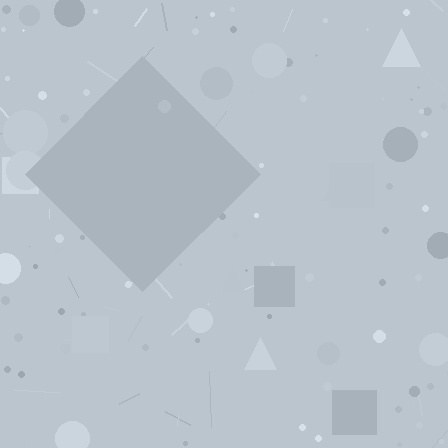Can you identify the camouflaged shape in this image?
The camouflaged shape is a diamond.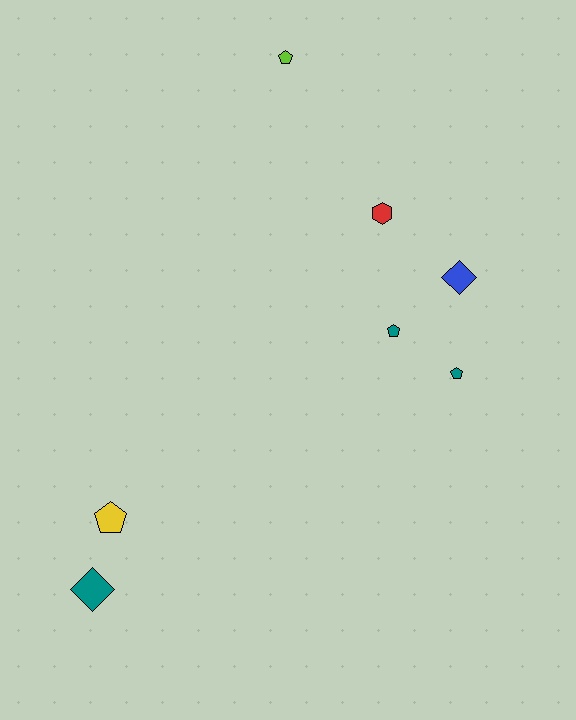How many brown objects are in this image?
There are no brown objects.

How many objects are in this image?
There are 7 objects.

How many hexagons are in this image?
There is 1 hexagon.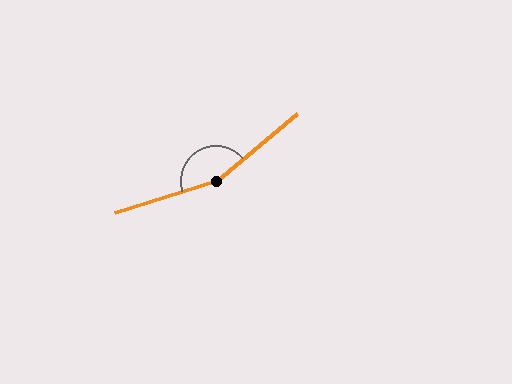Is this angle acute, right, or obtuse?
It is obtuse.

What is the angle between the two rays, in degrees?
Approximately 157 degrees.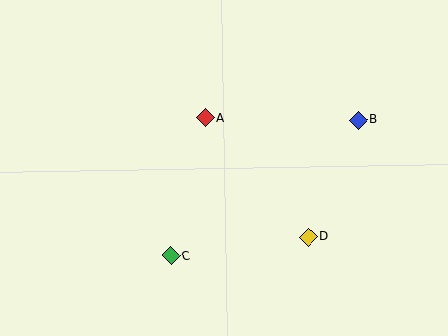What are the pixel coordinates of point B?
Point B is at (358, 120).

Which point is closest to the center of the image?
Point A at (205, 118) is closest to the center.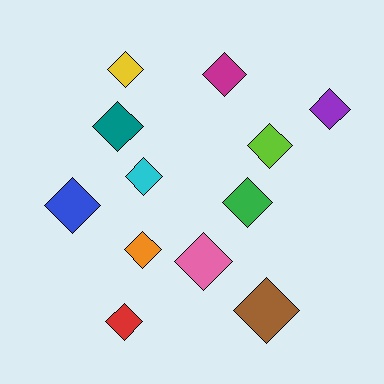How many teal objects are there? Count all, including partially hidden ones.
There is 1 teal object.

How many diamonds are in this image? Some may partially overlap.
There are 12 diamonds.